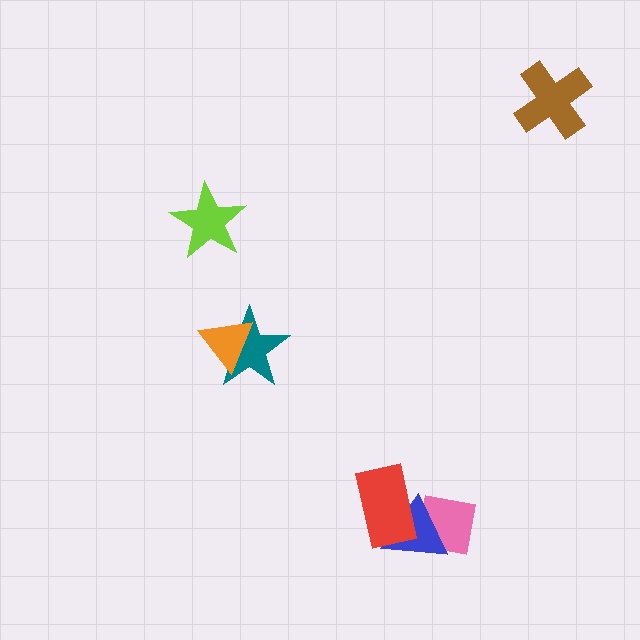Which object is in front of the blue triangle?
The red rectangle is in front of the blue triangle.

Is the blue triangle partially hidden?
Yes, it is partially covered by another shape.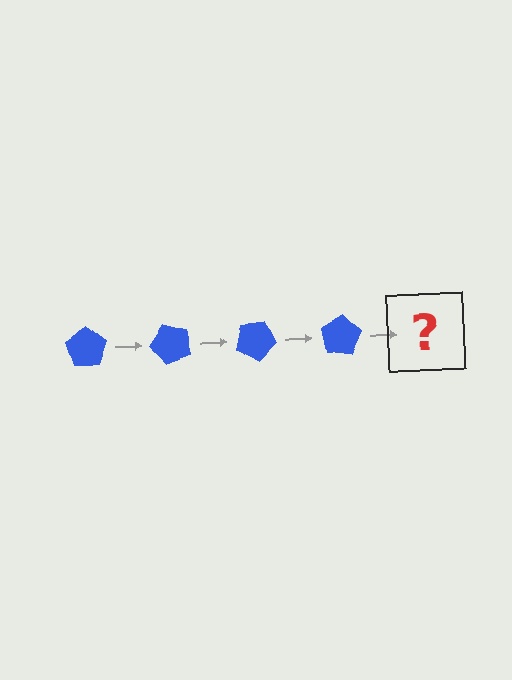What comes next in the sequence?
The next element should be a blue pentagon rotated 200 degrees.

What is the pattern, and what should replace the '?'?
The pattern is that the pentagon rotates 50 degrees each step. The '?' should be a blue pentagon rotated 200 degrees.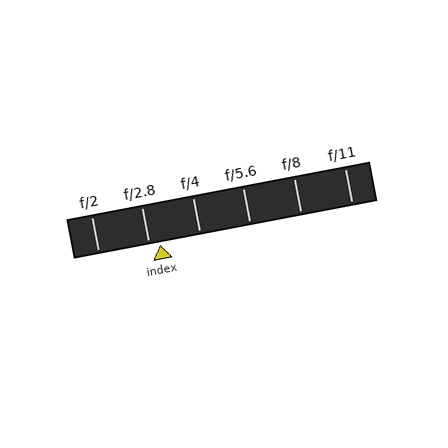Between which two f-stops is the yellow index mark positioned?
The index mark is between f/2.8 and f/4.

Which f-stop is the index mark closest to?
The index mark is closest to f/2.8.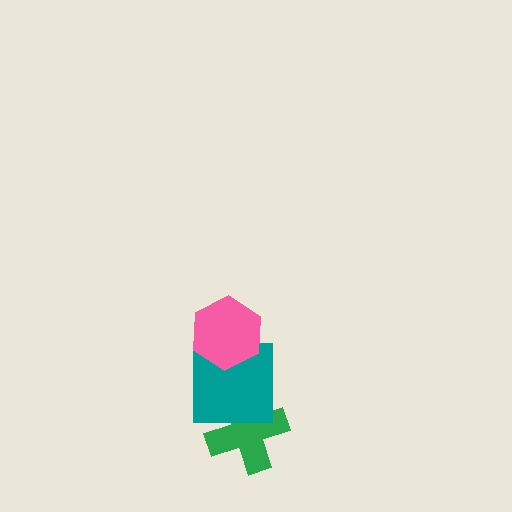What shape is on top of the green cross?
The teal square is on top of the green cross.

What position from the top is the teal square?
The teal square is 2nd from the top.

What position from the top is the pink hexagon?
The pink hexagon is 1st from the top.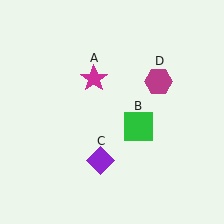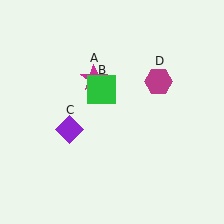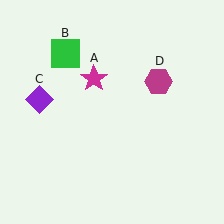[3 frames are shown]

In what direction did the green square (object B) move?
The green square (object B) moved up and to the left.